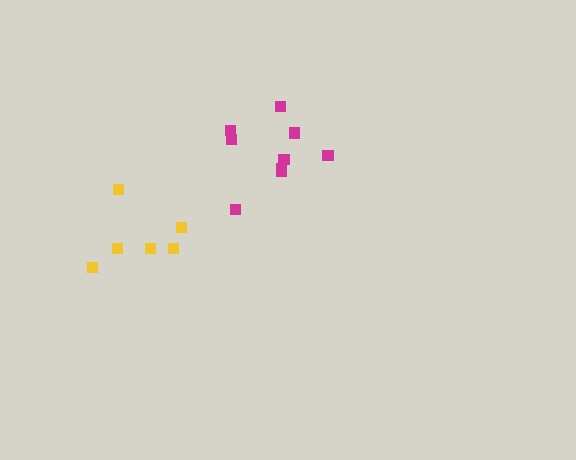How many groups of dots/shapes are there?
There are 2 groups.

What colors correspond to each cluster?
The clusters are colored: magenta, yellow.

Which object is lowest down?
The yellow cluster is bottommost.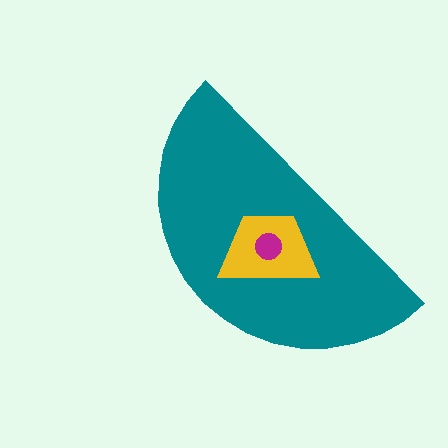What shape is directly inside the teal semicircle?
The yellow trapezoid.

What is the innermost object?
The magenta circle.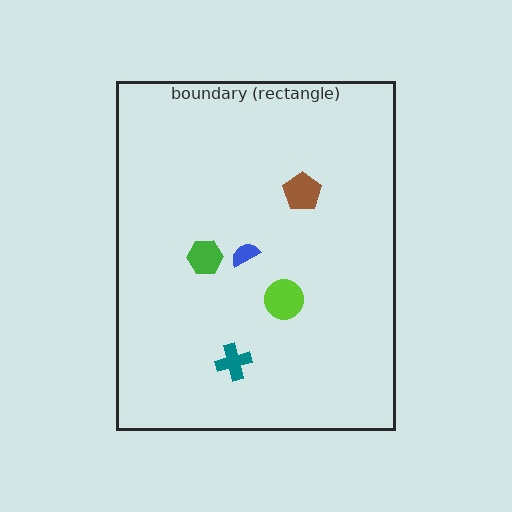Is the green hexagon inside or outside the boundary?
Inside.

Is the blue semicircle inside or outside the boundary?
Inside.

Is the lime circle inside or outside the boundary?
Inside.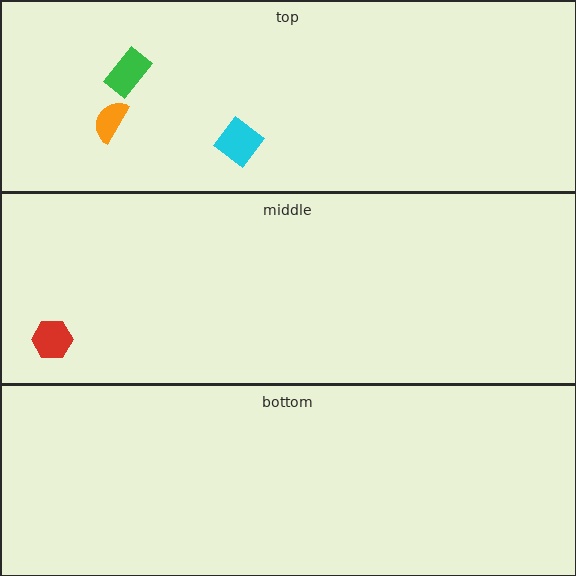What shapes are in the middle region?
The red hexagon.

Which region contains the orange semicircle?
The top region.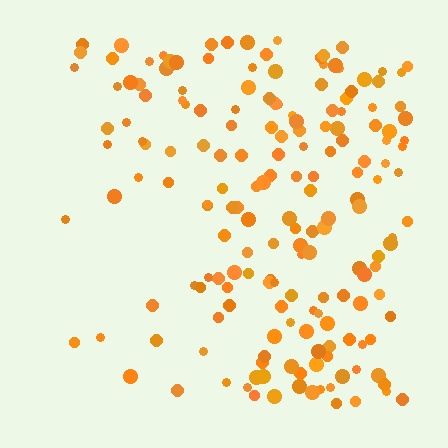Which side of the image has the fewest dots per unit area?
The left.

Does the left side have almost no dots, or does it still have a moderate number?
Still a moderate number, just noticeably fewer than the right.